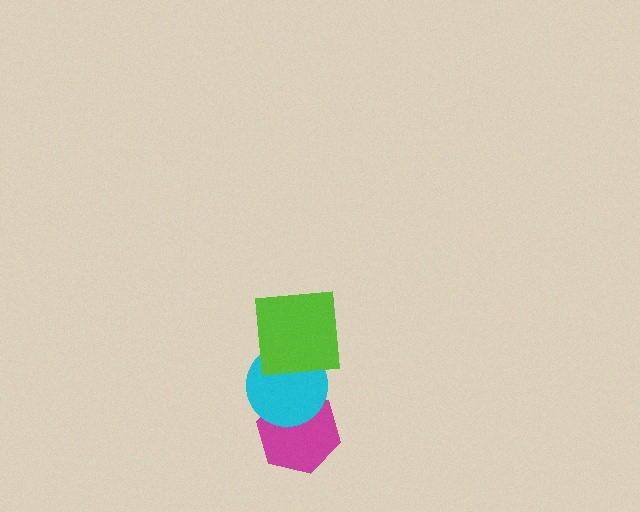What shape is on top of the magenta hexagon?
The cyan circle is on top of the magenta hexagon.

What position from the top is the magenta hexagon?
The magenta hexagon is 3rd from the top.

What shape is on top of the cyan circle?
The lime square is on top of the cyan circle.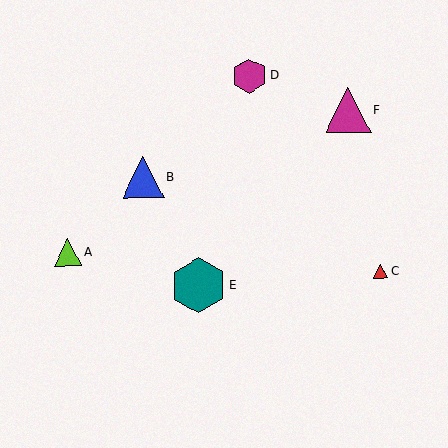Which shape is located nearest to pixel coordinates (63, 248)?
The lime triangle (labeled A) at (68, 252) is nearest to that location.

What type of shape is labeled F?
Shape F is a magenta triangle.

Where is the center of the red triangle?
The center of the red triangle is at (380, 271).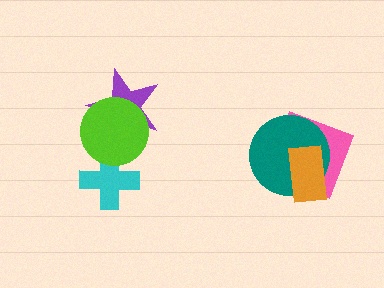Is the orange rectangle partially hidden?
No, no other shape covers it.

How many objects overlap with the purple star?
1 object overlaps with the purple star.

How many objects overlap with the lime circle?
2 objects overlap with the lime circle.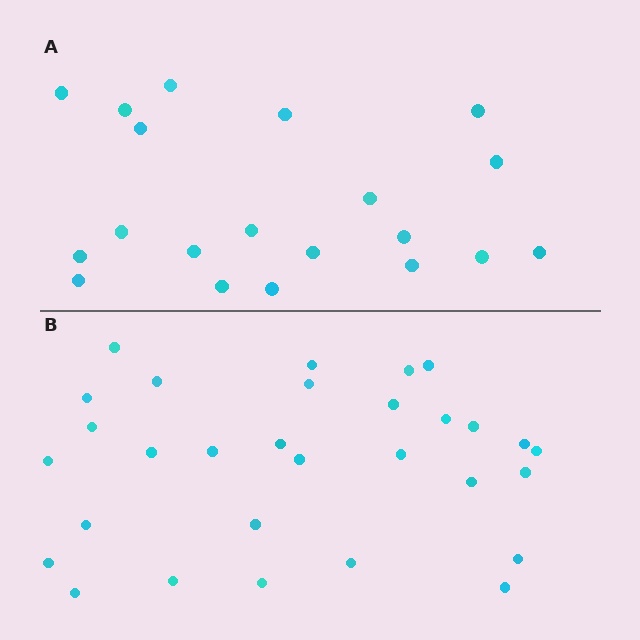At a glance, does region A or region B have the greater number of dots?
Region B (the bottom region) has more dots.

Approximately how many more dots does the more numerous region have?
Region B has roughly 10 or so more dots than region A.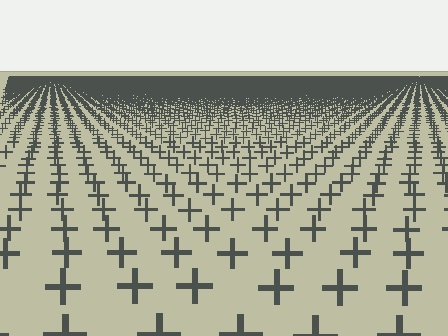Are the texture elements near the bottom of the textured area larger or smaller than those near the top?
Larger. Near the bottom, elements are closer to the viewer and appear at a bigger on-screen size.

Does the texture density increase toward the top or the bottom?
Density increases toward the top.